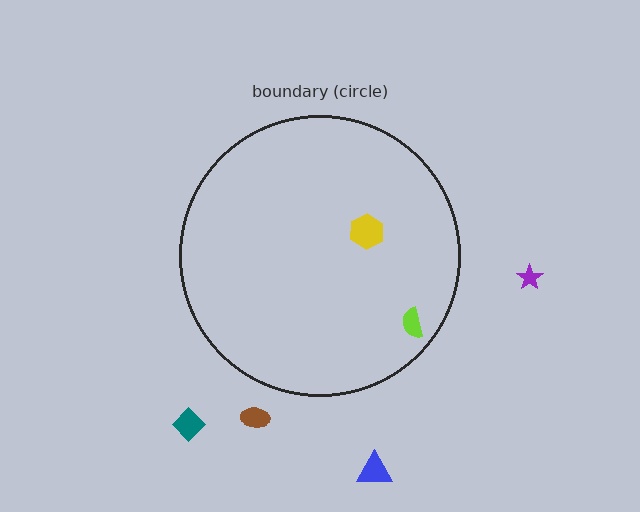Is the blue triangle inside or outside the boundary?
Outside.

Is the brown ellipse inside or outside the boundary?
Outside.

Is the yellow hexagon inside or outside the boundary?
Inside.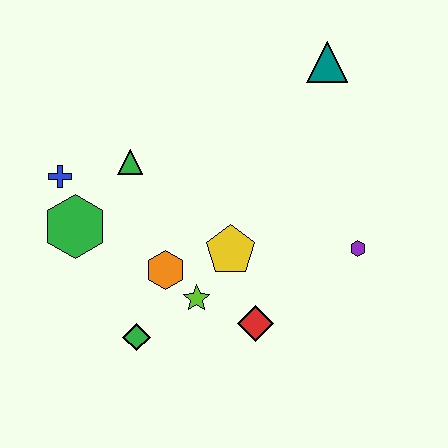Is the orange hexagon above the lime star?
Yes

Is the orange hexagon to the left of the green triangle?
No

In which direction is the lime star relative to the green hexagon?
The lime star is to the right of the green hexagon.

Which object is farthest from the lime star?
The teal triangle is farthest from the lime star.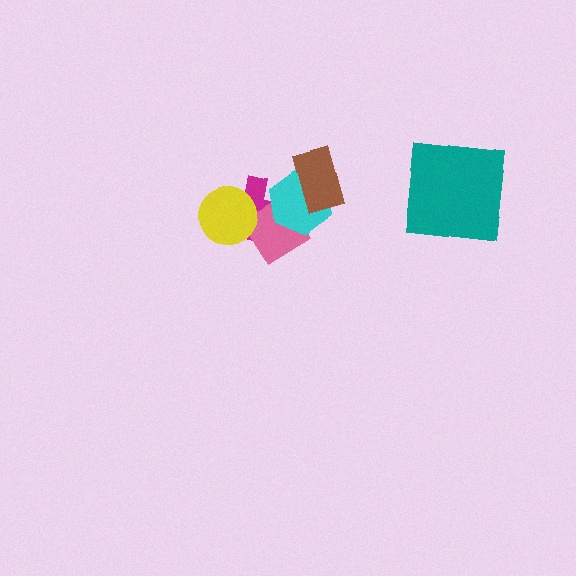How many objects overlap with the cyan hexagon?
3 objects overlap with the cyan hexagon.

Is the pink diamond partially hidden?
Yes, it is partially covered by another shape.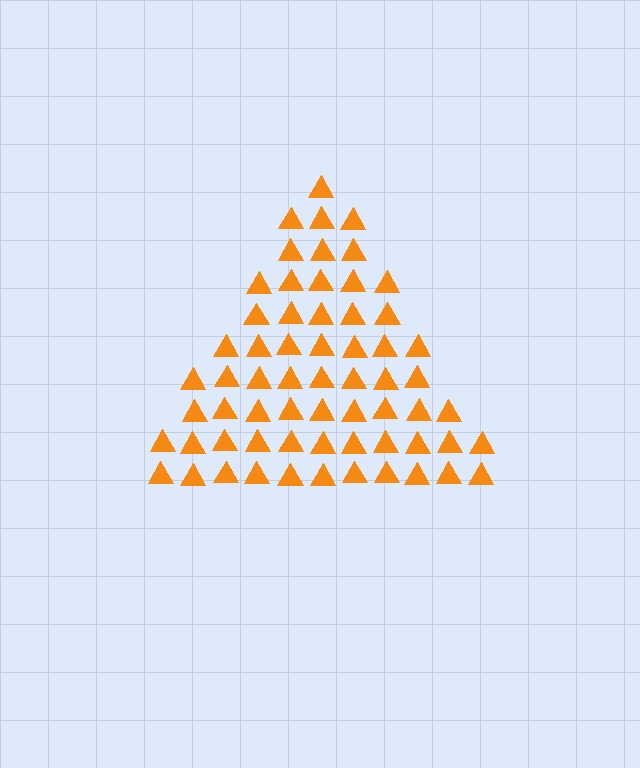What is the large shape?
The large shape is a triangle.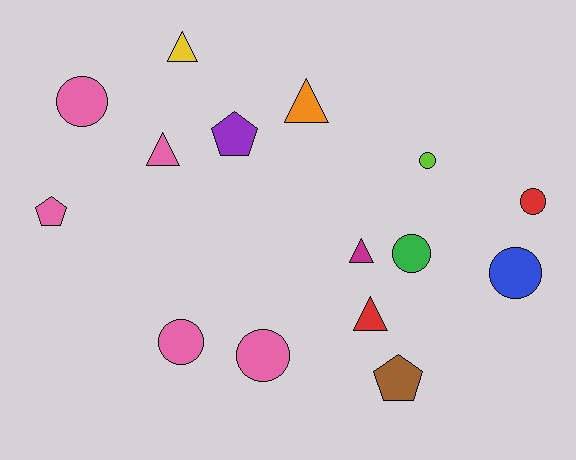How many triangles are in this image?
There are 5 triangles.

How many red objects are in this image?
There are 2 red objects.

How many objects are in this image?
There are 15 objects.